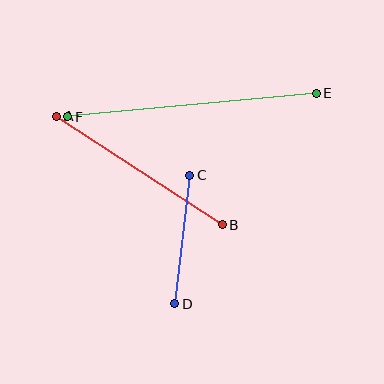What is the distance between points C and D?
The distance is approximately 129 pixels.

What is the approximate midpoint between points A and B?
The midpoint is at approximately (139, 170) pixels.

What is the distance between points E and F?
The distance is approximately 250 pixels.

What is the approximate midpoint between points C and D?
The midpoint is at approximately (182, 239) pixels.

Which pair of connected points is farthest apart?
Points E and F are farthest apart.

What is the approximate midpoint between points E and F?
The midpoint is at approximately (192, 105) pixels.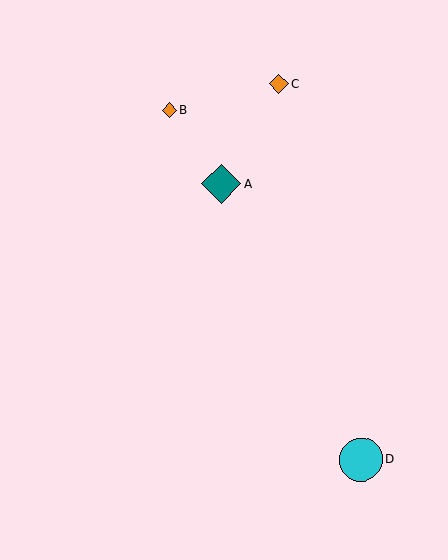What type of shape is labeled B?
Shape B is an orange diamond.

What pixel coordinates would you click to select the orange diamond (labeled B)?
Click at (170, 110) to select the orange diamond B.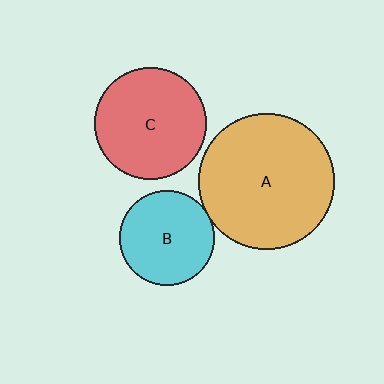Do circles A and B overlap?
Yes.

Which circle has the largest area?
Circle A (orange).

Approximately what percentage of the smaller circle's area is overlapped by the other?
Approximately 5%.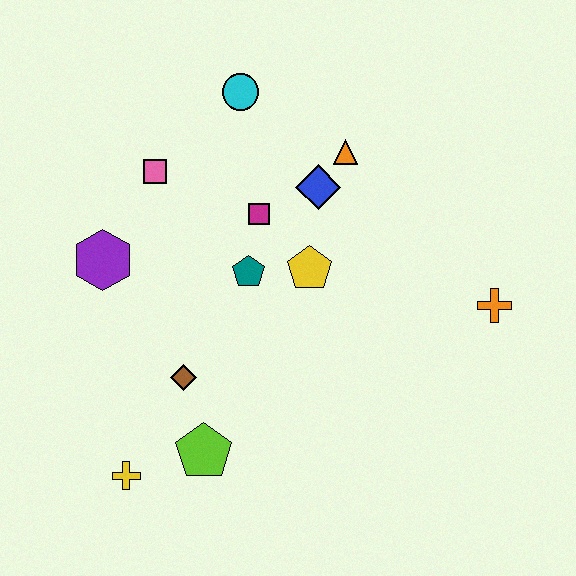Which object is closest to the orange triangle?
The blue diamond is closest to the orange triangle.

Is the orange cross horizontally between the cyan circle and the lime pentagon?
No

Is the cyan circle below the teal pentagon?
No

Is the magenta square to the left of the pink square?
No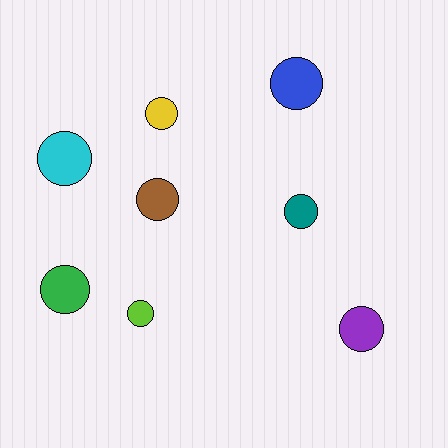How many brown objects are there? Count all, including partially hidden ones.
There is 1 brown object.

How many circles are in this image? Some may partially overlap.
There are 8 circles.